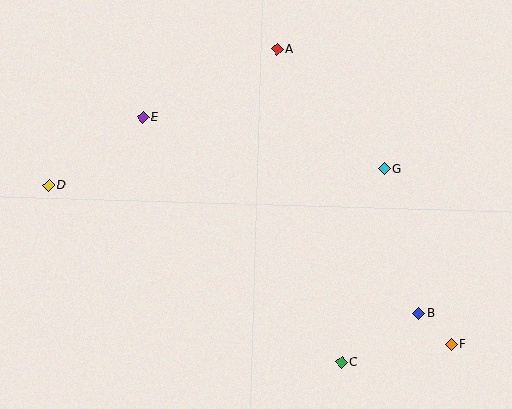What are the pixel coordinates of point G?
Point G is at (385, 169).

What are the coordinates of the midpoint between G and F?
The midpoint between G and F is at (418, 256).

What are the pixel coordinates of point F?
Point F is at (451, 344).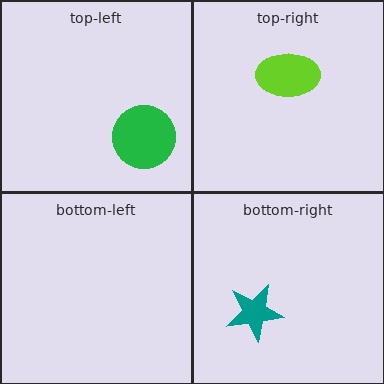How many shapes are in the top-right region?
1.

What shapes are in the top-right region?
The lime ellipse.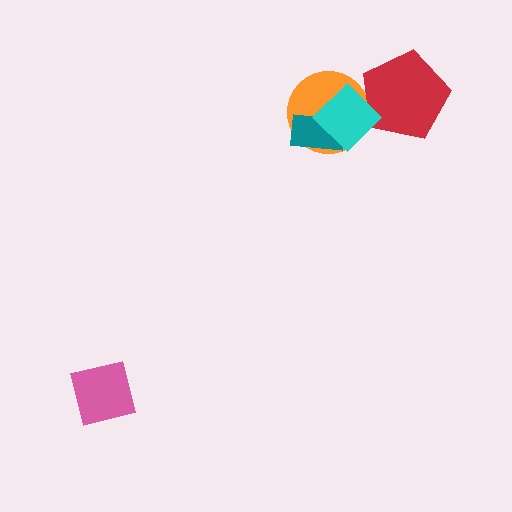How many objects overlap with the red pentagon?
2 objects overlap with the red pentagon.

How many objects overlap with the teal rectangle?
2 objects overlap with the teal rectangle.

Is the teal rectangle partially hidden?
Yes, it is partially covered by another shape.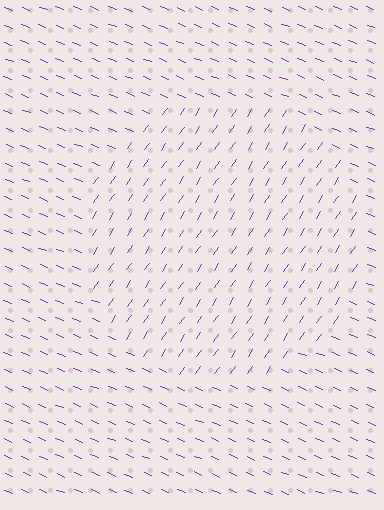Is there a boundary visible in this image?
Yes, there is a texture boundary formed by a change in line orientation.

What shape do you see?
I see a circle.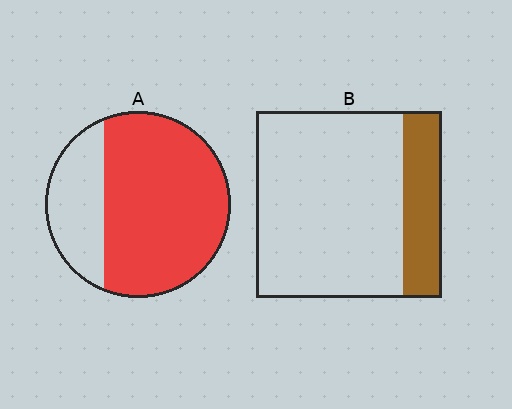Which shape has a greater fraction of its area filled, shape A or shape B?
Shape A.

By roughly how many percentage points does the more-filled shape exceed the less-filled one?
By roughly 50 percentage points (A over B).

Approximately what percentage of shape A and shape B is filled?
A is approximately 75% and B is approximately 20%.